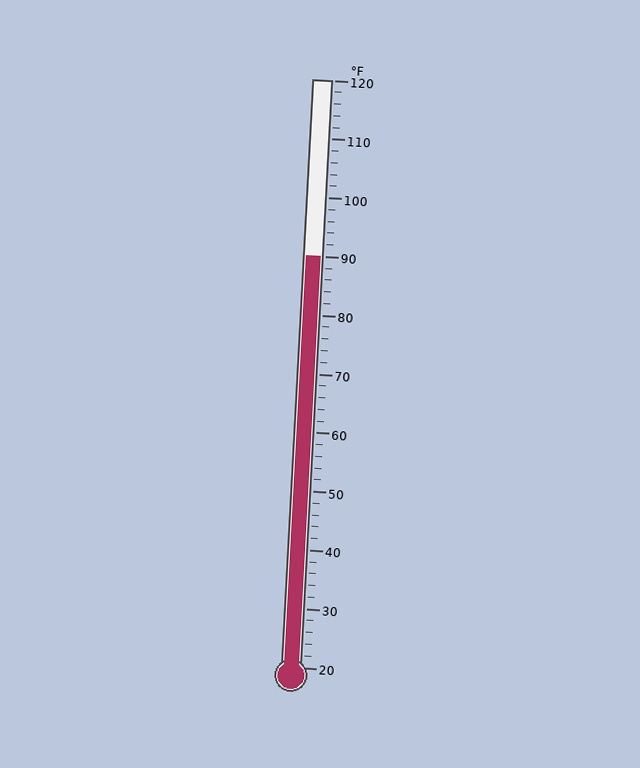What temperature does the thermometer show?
The thermometer shows approximately 90°F.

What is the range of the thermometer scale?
The thermometer scale ranges from 20°F to 120°F.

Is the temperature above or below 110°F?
The temperature is below 110°F.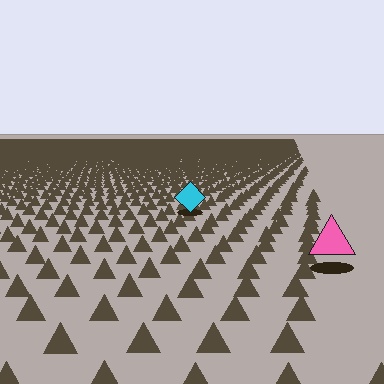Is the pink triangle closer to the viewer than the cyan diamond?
Yes. The pink triangle is closer — you can tell from the texture gradient: the ground texture is coarser near it.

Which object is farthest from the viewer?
The cyan diamond is farthest from the viewer. It appears smaller and the ground texture around it is denser.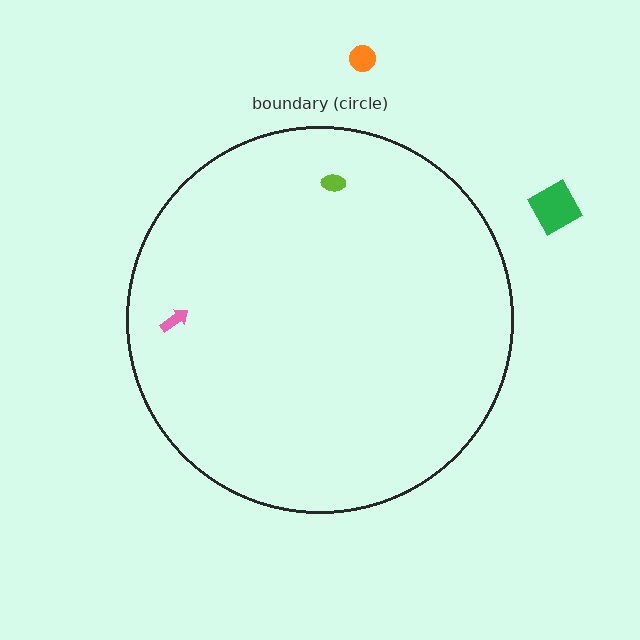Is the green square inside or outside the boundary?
Outside.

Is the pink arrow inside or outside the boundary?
Inside.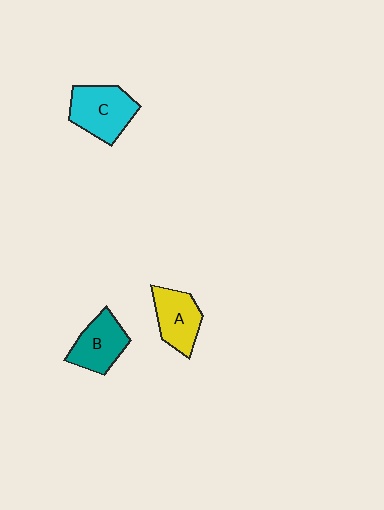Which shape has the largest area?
Shape C (cyan).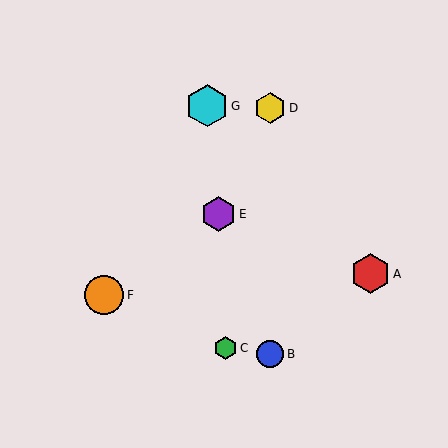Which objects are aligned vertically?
Objects B, D are aligned vertically.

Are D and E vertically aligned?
No, D is at x≈270 and E is at x≈218.